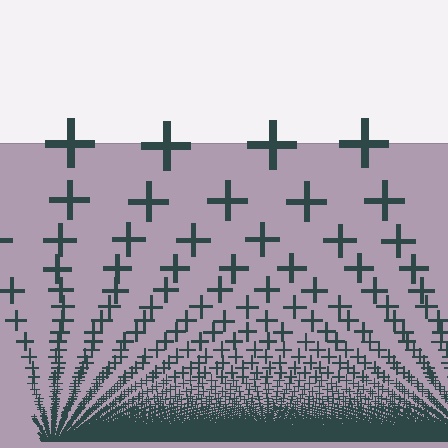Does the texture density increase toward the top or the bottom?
Density increases toward the bottom.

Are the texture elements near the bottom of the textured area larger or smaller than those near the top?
Smaller. The gradient is inverted — elements near the bottom are smaller and denser.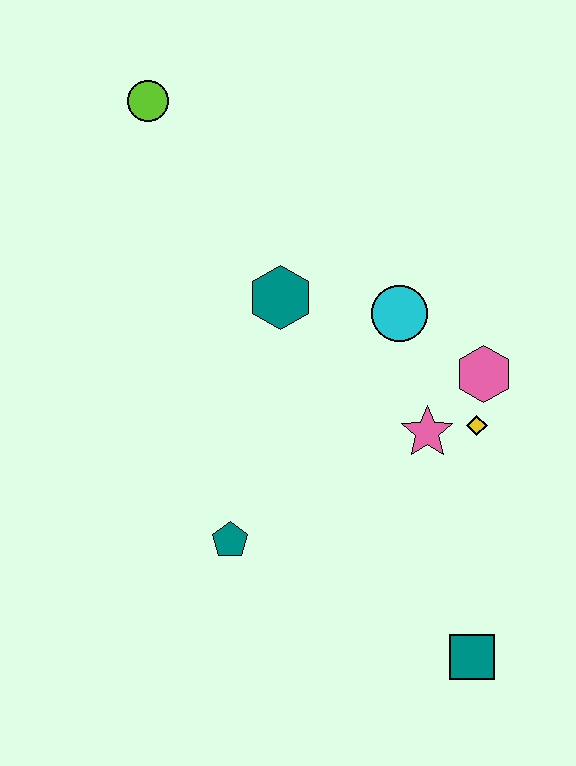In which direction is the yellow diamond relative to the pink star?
The yellow diamond is to the right of the pink star.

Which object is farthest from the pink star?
The lime circle is farthest from the pink star.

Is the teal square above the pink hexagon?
No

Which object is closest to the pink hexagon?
The yellow diamond is closest to the pink hexagon.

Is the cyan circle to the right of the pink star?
No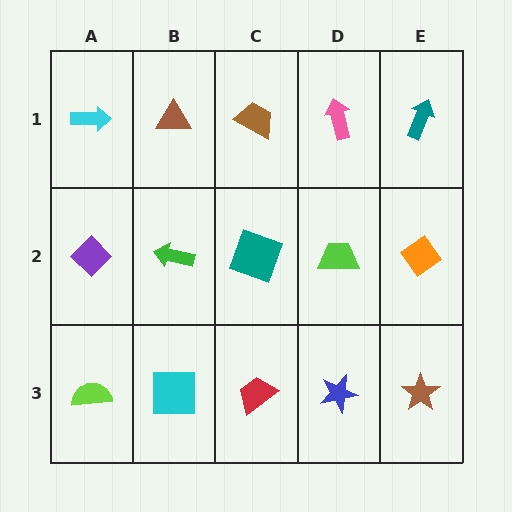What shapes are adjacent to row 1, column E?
An orange diamond (row 2, column E), a pink arrow (row 1, column D).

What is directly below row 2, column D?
A blue star.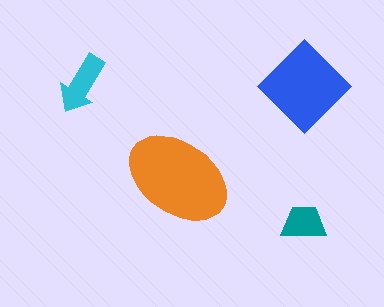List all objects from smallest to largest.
The teal trapezoid, the cyan arrow, the blue diamond, the orange ellipse.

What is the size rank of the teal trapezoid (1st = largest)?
4th.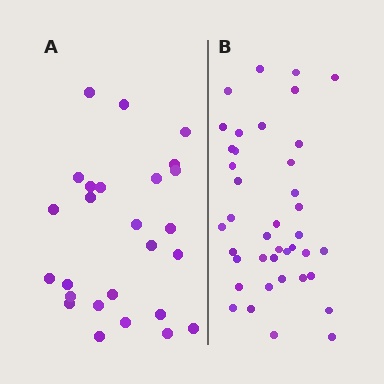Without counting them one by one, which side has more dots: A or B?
Region B (the right region) has more dots.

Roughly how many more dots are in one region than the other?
Region B has approximately 15 more dots than region A.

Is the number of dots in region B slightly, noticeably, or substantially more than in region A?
Region B has substantially more. The ratio is roughly 1.5 to 1.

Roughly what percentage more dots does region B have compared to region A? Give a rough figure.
About 55% more.